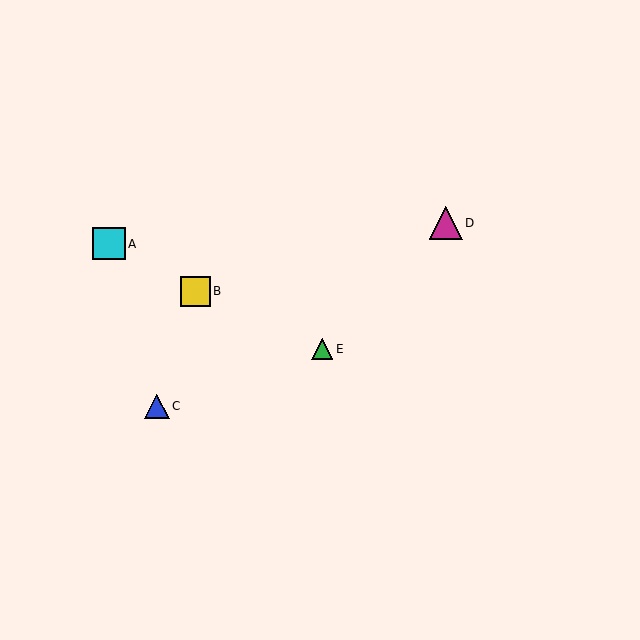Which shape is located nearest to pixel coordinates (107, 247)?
The cyan square (labeled A) at (109, 244) is nearest to that location.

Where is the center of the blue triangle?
The center of the blue triangle is at (157, 406).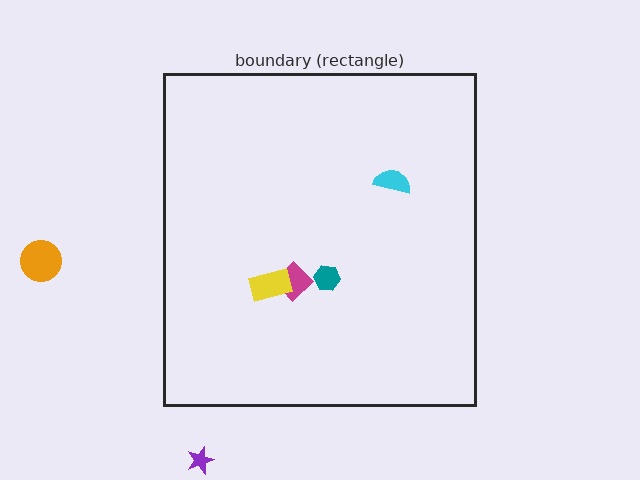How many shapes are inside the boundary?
4 inside, 2 outside.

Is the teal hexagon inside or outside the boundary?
Inside.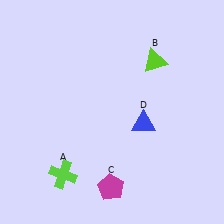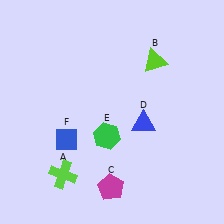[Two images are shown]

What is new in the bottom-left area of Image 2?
A green hexagon (E) was added in the bottom-left area of Image 2.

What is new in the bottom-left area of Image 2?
A blue diamond (F) was added in the bottom-left area of Image 2.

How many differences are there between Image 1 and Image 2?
There are 2 differences between the two images.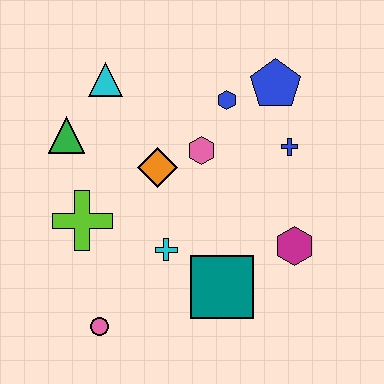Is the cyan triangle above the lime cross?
Yes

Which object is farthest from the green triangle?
The magenta hexagon is farthest from the green triangle.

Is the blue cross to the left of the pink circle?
No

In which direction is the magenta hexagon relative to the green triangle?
The magenta hexagon is to the right of the green triangle.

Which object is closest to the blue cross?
The blue pentagon is closest to the blue cross.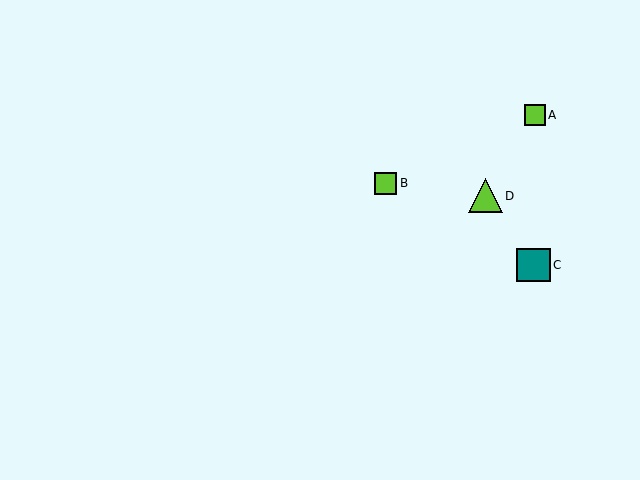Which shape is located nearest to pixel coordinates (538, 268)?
The teal square (labeled C) at (534, 265) is nearest to that location.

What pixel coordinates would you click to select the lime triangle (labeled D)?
Click at (485, 196) to select the lime triangle D.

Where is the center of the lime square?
The center of the lime square is at (535, 115).